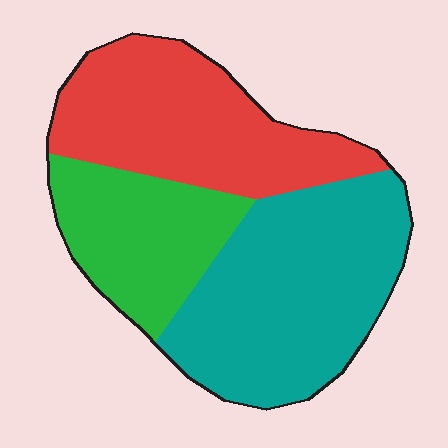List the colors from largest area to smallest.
From largest to smallest: teal, red, green.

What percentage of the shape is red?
Red covers 34% of the shape.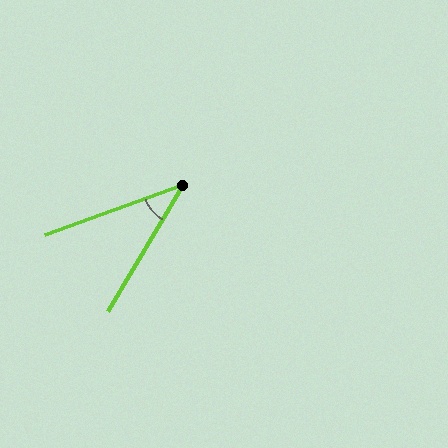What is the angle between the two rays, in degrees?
Approximately 39 degrees.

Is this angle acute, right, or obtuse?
It is acute.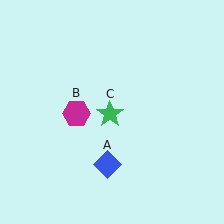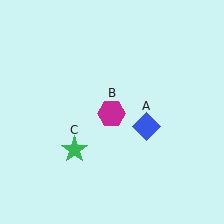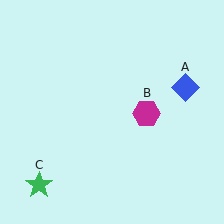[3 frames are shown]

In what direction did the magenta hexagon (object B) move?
The magenta hexagon (object B) moved right.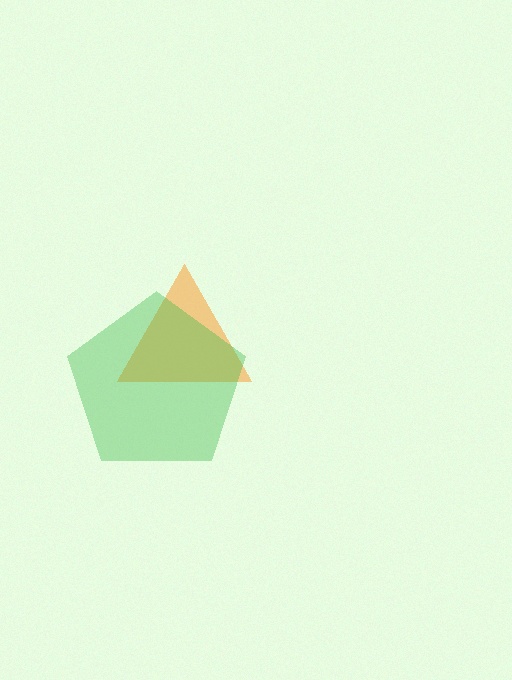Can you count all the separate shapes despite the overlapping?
Yes, there are 2 separate shapes.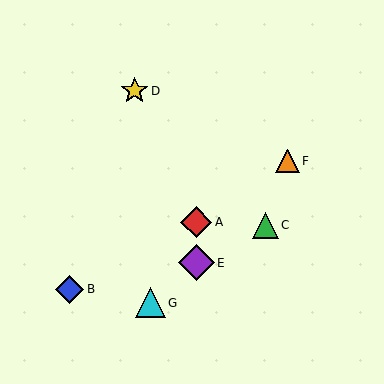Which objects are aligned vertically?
Objects A, E are aligned vertically.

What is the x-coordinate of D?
Object D is at x≈135.